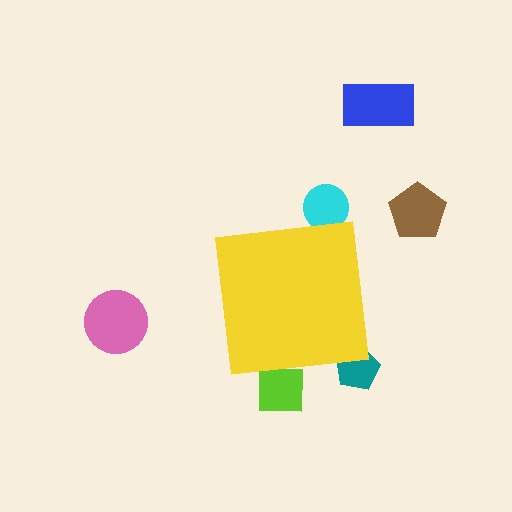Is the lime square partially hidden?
Yes, the lime square is partially hidden behind the yellow square.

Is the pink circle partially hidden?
No, the pink circle is fully visible.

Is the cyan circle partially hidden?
Yes, the cyan circle is partially hidden behind the yellow square.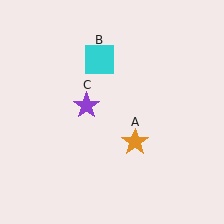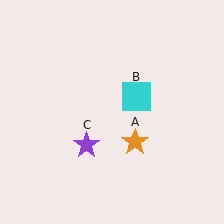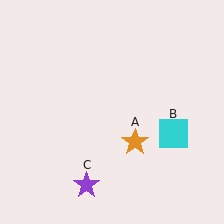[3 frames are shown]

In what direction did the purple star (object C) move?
The purple star (object C) moved down.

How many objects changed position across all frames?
2 objects changed position: cyan square (object B), purple star (object C).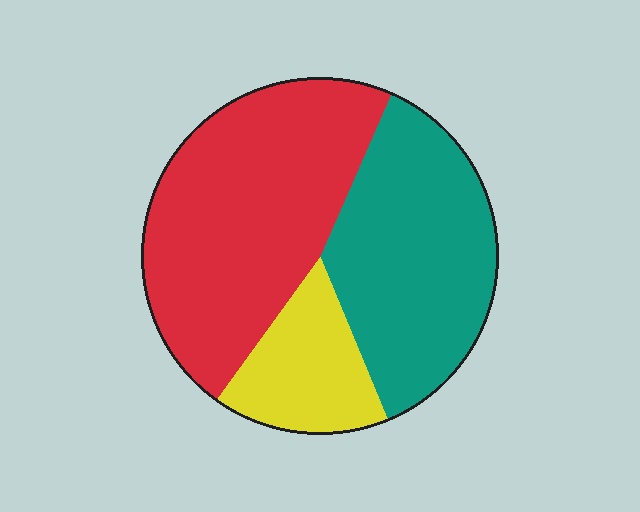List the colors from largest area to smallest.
From largest to smallest: red, teal, yellow.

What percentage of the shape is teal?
Teal covers about 35% of the shape.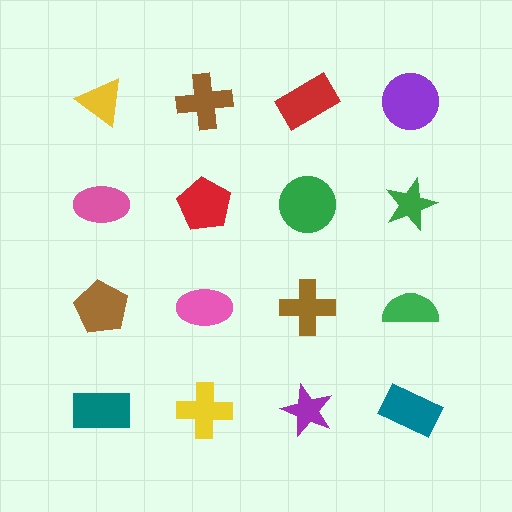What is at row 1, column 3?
A red rectangle.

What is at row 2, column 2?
A red pentagon.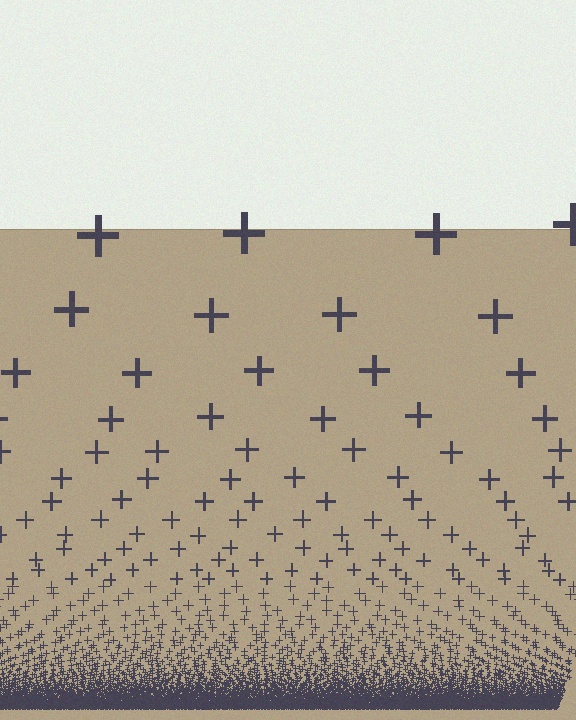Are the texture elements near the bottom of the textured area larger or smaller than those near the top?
Smaller. The gradient is inverted — elements near the bottom are smaller and denser.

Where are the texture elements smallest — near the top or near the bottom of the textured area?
Near the bottom.